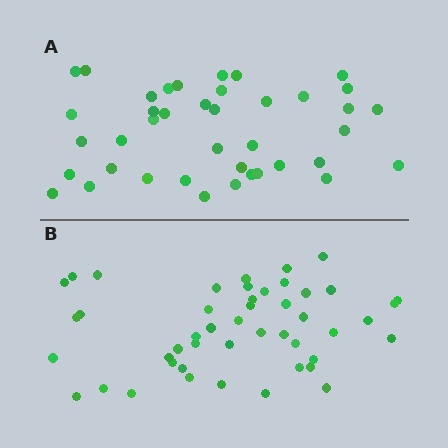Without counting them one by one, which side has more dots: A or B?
Region B (the bottom region) has more dots.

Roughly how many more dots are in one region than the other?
Region B has roughly 8 or so more dots than region A.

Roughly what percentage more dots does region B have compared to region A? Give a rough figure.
About 20% more.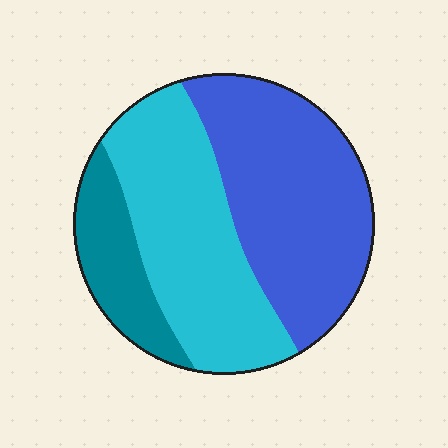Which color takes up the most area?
Blue, at roughly 45%.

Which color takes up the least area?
Teal, at roughly 15%.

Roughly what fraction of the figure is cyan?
Cyan takes up between a third and a half of the figure.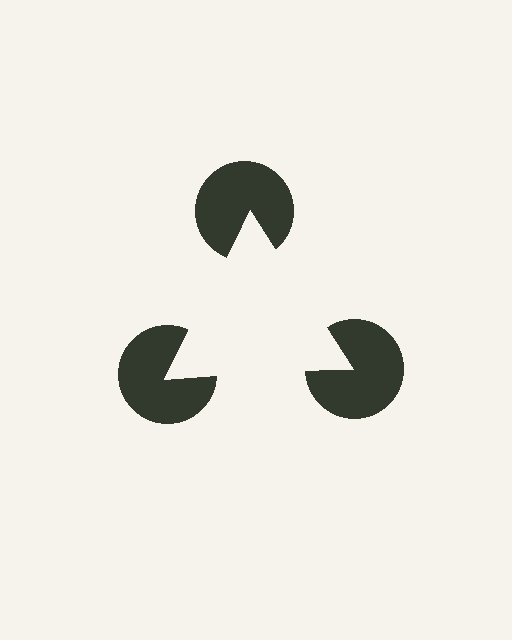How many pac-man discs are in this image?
There are 3 — one at each vertex of the illusory triangle.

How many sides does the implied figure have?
3 sides.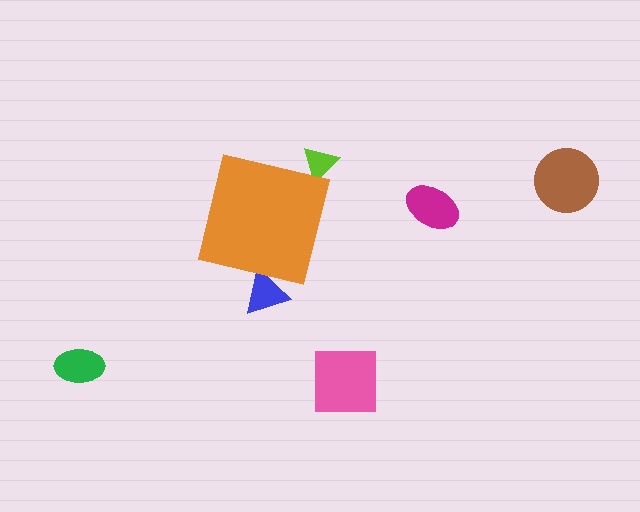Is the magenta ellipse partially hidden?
No, the magenta ellipse is fully visible.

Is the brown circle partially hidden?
No, the brown circle is fully visible.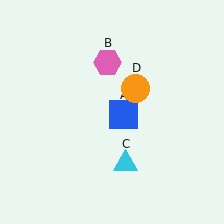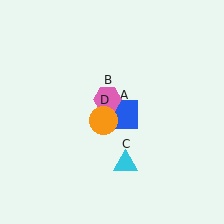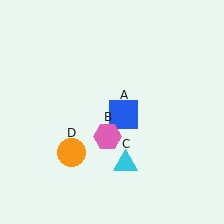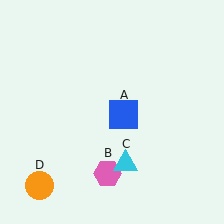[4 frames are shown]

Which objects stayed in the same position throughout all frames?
Blue square (object A) and cyan triangle (object C) remained stationary.